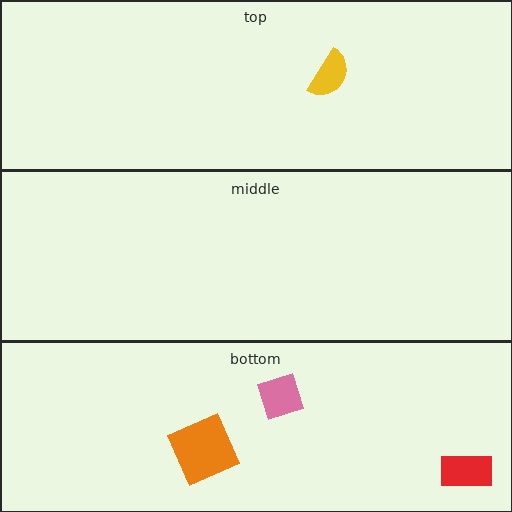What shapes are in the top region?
The yellow semicircle.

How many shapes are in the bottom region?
3.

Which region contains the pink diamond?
The bottom region.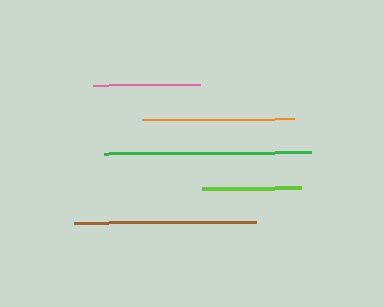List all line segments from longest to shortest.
From longest to shortest: green, brown, orange, pink, lime.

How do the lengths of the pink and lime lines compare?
The pink and lime lines are approximately the same length.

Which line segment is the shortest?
The lime line is the shortest at approximately 99 pixels.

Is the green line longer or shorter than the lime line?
The green line is longer than the lime line.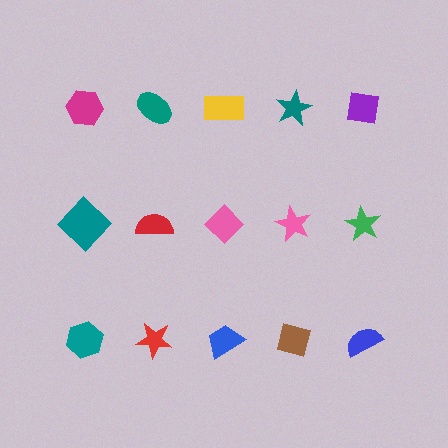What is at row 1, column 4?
A teal star.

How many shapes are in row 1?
5 shapes.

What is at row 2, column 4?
A pink star.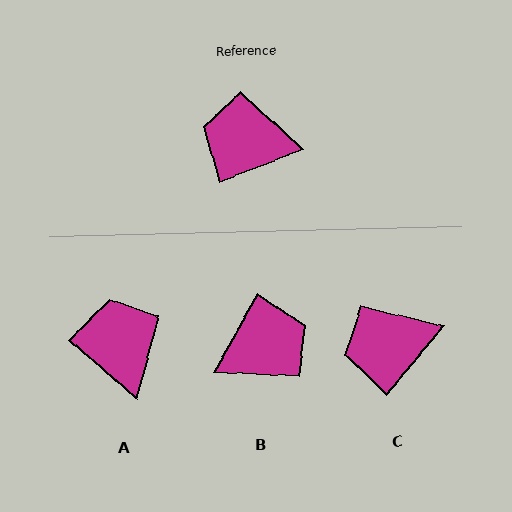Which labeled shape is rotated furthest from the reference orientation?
B, about 140 degrees away.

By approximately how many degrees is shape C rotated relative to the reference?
Approximately 29 degrees counter-clockwise.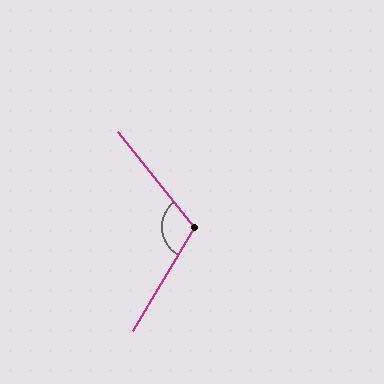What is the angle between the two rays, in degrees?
Approximately 111 degrees.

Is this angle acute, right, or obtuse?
It is obtuse.